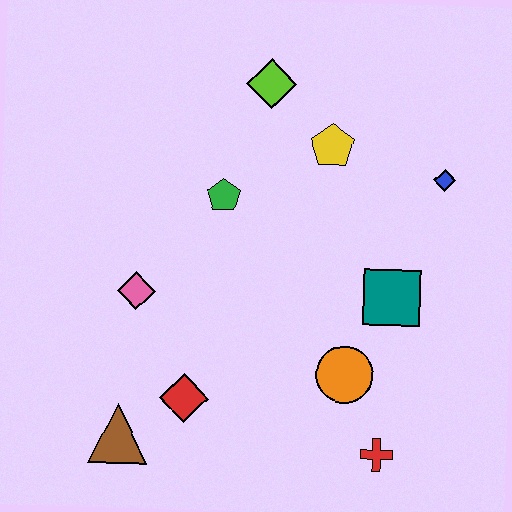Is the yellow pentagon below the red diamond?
No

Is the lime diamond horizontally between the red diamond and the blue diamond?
Yes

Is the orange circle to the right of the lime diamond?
Yes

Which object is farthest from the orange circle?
The lime diamond is farthest from the orange circle.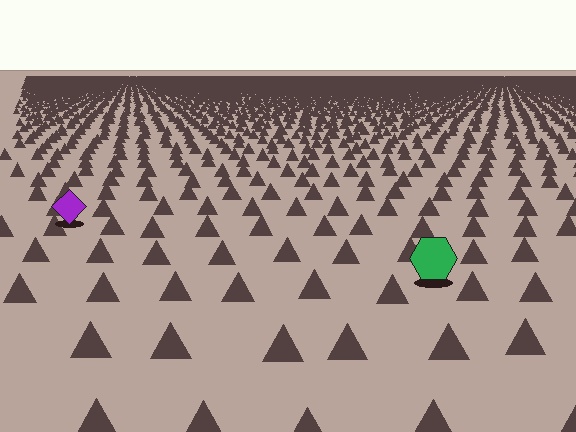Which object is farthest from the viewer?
The purple diamond is farthest from the viewer. It appears smaller and the ground texture around it is denser.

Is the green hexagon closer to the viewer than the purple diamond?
Yes. The green hexagon is closer — you can tell from the texture gradient: the ground texture is coarser near it.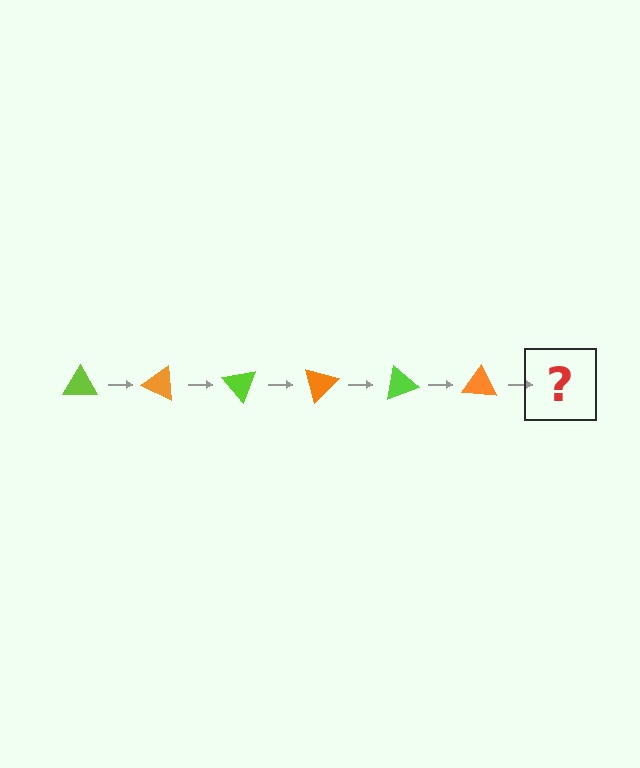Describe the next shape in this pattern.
It should be a lime triangle, rotated 150 degrees from the start.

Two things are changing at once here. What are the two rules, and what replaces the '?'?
The two rules are that it rotates 25 degrees each step and the color cycles through lime and orange. The '?' should be a lime triangle, rotated 150 degrees from the start.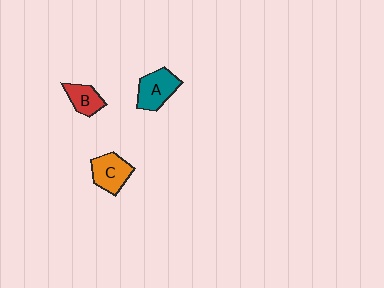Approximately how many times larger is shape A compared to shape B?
Approximately 1.4 times.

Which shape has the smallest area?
Shape B (red).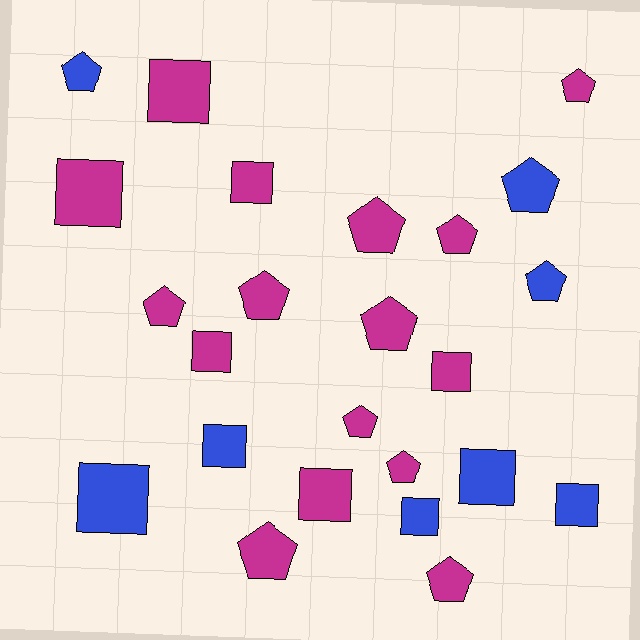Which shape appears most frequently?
Pentagon, with 13 objects.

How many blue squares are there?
There are 5 blue squares.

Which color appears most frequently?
Magenta, with 16 objects.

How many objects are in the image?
There are 24 objects.